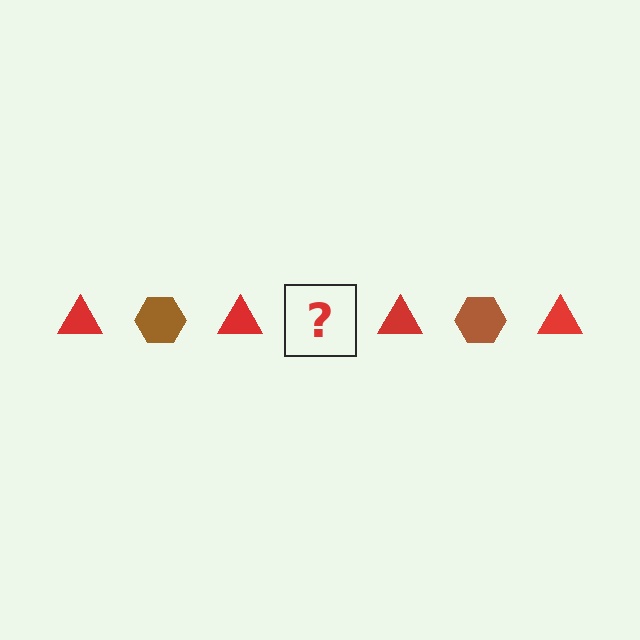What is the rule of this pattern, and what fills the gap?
The rule is that the pattern alternates between red triangle and brown hexagon. The gap should be filled with a brown hexagon.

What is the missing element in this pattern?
The missing element is a brown hexagon.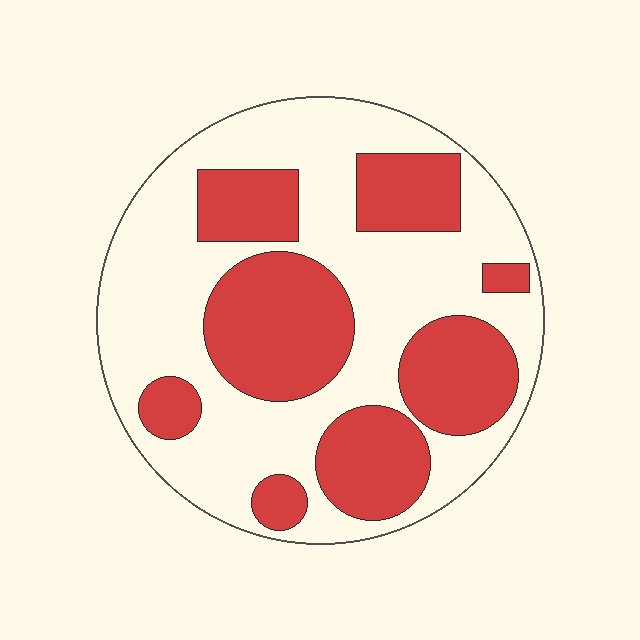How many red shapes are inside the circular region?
8.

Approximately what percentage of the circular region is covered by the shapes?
Approximately 40%.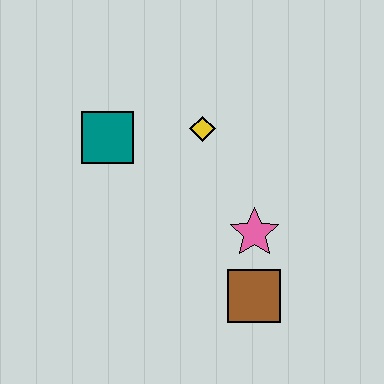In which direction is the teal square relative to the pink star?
The teal square is to the left of the pink star.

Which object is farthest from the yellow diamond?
The brown square is farthest from the yellow diamond.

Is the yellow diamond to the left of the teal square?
No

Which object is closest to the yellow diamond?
The teal square is closest to the yellow diamond.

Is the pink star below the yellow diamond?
Yes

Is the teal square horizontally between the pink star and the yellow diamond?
No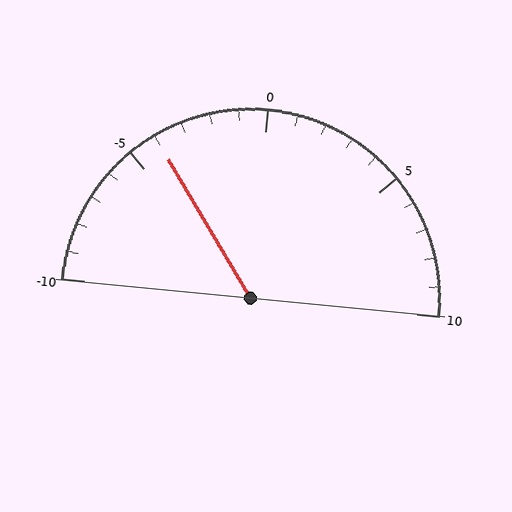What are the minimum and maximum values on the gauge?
The gauge ranges from -10 to 10.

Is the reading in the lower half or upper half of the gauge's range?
The reading is in the lower half of the range (-10 to 10).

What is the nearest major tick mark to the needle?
The nearest major tick mark is -5.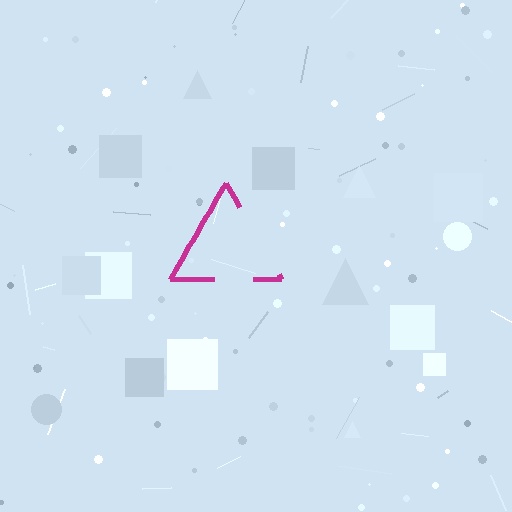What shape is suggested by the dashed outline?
The dashed outline suggests a triangle.